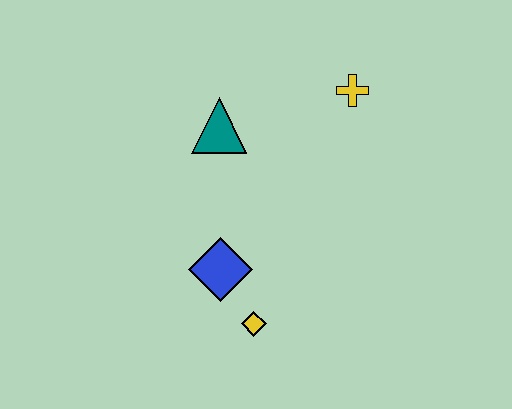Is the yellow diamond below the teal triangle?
Yes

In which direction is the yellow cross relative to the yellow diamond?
The yellow cross is above the yellow diamond.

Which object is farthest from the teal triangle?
The yellow diamond is farthest from the teal triangle.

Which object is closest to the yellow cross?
The teal triangle is closest to the yellow cross.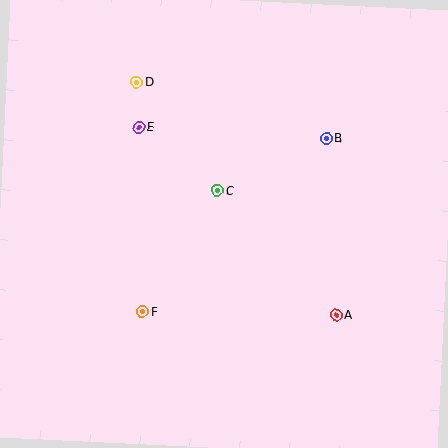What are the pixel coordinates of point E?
Point E is at (139, 127).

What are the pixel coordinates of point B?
Point B is at (326, 138).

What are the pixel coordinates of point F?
Point F is at (142, 311).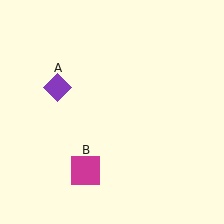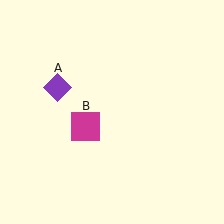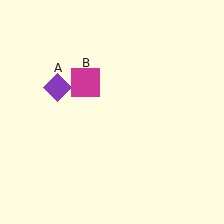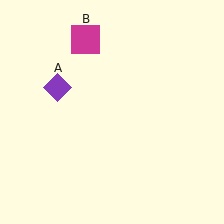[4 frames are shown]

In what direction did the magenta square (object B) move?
The magenta square (object B) moved up.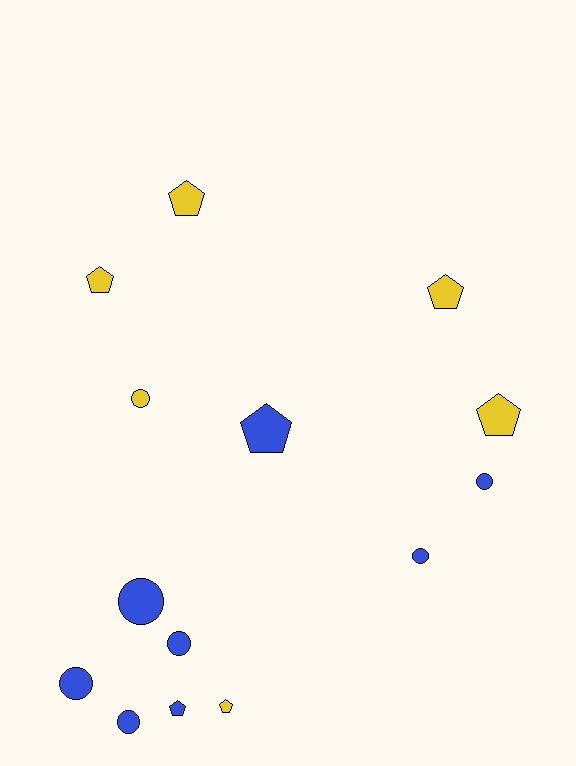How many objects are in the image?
There are 14 objects.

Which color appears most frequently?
Blue, with 8 objects.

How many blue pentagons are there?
There are 2 blue pentagons.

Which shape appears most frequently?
Circle, with 7 objects.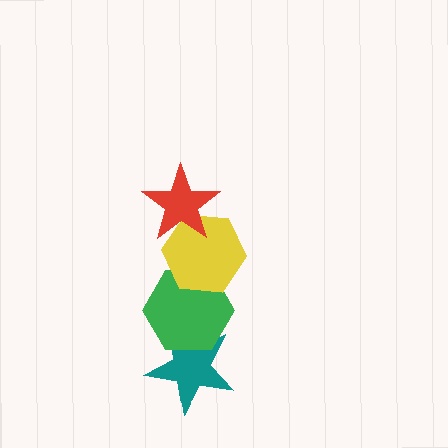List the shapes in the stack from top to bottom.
From top to bottom: the red star, the yellow hexagon, the green hexagon, the teal star.